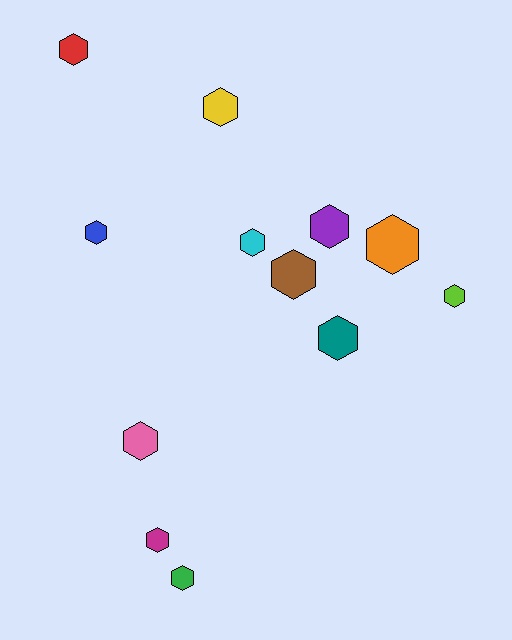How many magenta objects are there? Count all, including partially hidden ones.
There is 1 magenta object.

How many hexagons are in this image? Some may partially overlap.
There are 12 hexagons.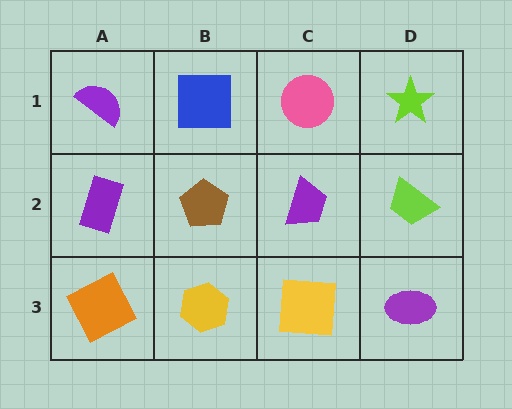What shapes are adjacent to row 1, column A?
A purple rectangle (row 2, column A), a blue square (row 1, column B).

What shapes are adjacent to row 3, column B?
A brown pentagon (row 2, column B), an orange square (row 3, column A), a yellow square (row 3, column C).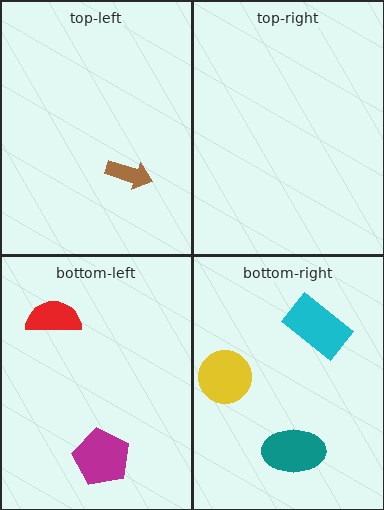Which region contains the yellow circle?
The bottom-right region.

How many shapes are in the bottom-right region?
3.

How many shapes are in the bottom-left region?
2.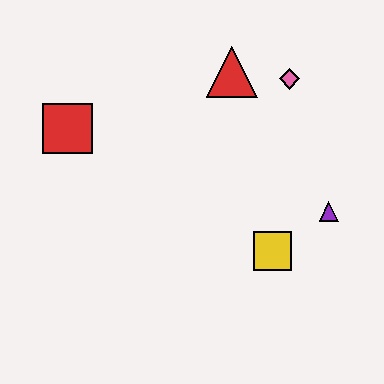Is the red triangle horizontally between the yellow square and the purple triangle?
No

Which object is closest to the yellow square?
The purple triangle is closest to the yellow square.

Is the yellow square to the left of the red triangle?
No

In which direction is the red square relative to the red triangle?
The red square is to the left of the red triangle.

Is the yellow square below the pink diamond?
Yes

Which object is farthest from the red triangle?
The yellow square is farthest from the red triangle.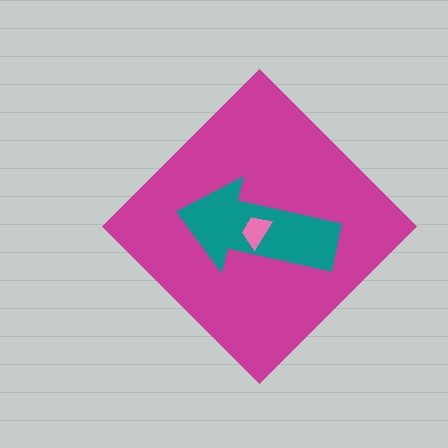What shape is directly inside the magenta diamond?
The teal arrow.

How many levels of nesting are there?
3.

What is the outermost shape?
The magenta diamond.